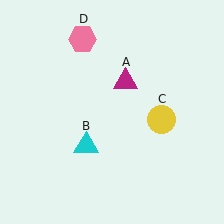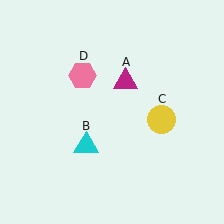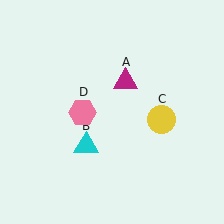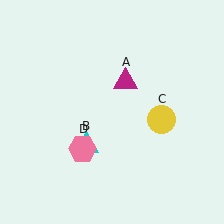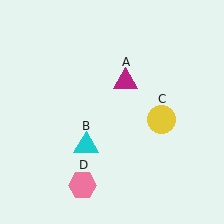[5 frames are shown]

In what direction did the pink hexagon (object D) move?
The pink hexagon (object D) moved down.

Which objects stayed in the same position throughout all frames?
Magenta triangle (object A) and cyan triangle (object B) and yellow circle (object C) remained stationary.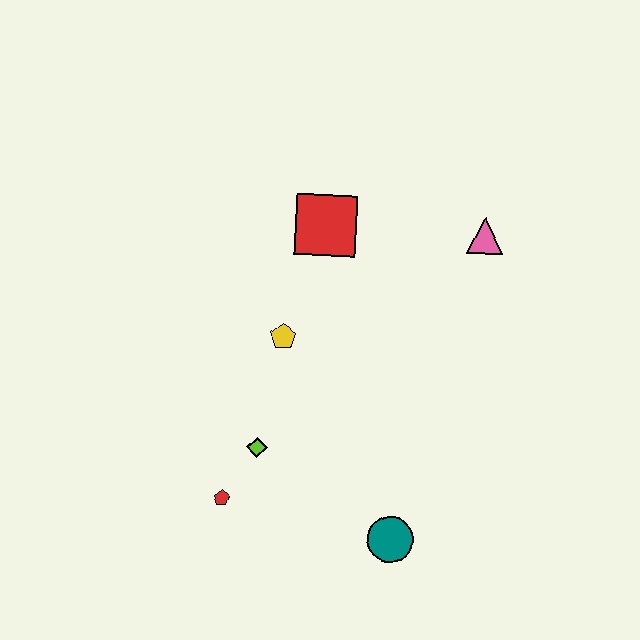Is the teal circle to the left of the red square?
No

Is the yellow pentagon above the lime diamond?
Yes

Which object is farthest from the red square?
The teal circle is farthest from the red square.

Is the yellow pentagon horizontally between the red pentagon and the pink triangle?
Yes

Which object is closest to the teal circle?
The lime diamond is closest to the teal circle.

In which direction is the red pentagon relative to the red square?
The red pentagon is below the red square.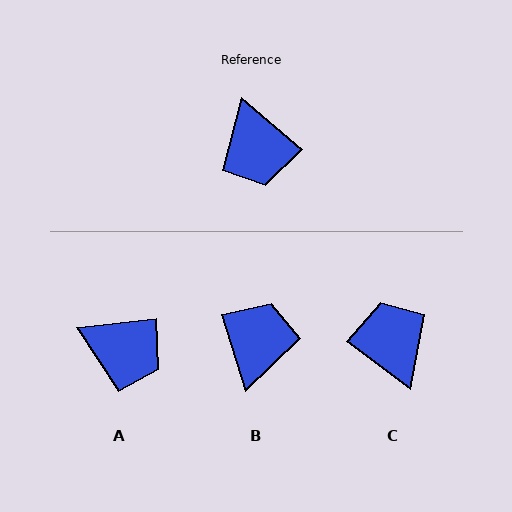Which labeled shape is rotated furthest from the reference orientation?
C, about 176 degrees away.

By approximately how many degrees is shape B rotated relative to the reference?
Approximately 148 degrees counter-clockwise.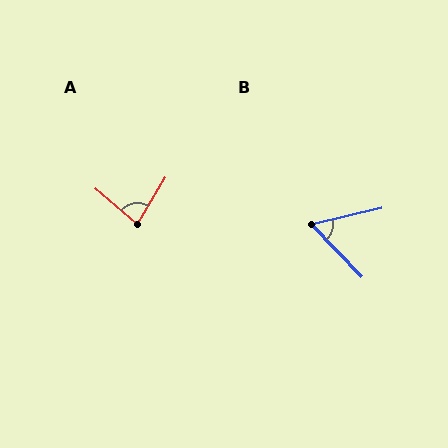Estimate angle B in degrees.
Approximately 59 degrees.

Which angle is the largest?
A, at approximately 80 degrees.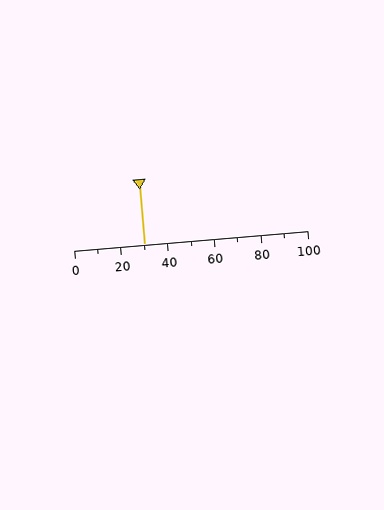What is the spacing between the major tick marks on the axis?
The major ticks are spaced 20 apart.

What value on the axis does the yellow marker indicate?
The marker indicates approximately 30.